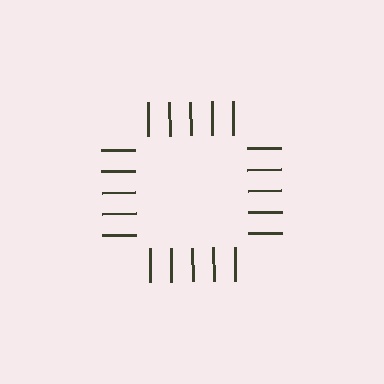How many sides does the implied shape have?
4 sides — the line-ends trace a square.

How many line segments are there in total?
20 — 5 along each of the 4 edges.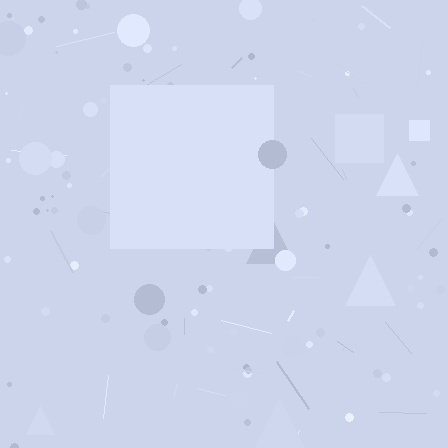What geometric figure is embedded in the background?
A square is embedded in the background.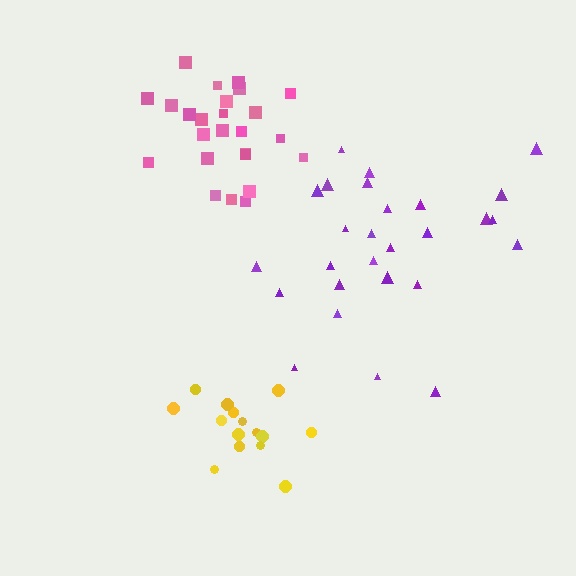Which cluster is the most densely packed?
Pink.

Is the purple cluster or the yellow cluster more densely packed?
Yellow.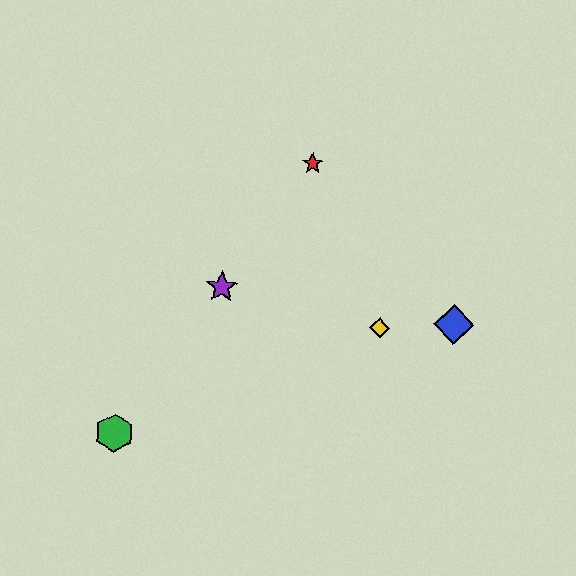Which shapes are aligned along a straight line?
The red star, the green hexagon, the purple star are aligned along a straight line.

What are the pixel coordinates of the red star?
The red star is at (313, 164).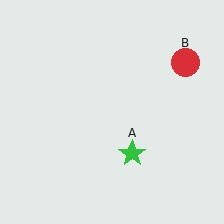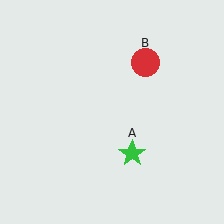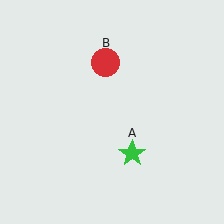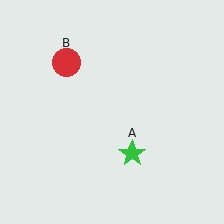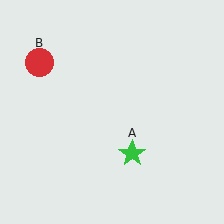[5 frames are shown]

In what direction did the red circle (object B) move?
The red circle (object B) moved left.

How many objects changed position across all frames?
1 object changed position: red circle (object B).